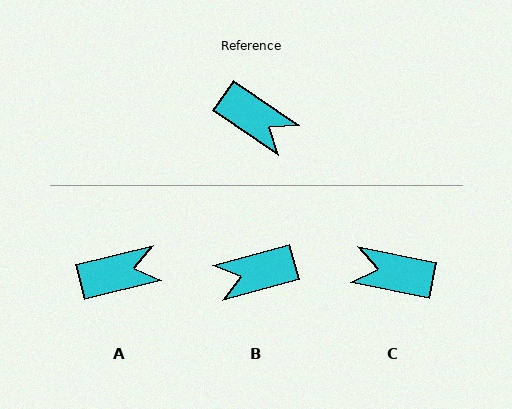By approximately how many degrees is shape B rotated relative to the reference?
Approximately 130 degrees clockwise.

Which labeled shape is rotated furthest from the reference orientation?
C, about 157 degrees away.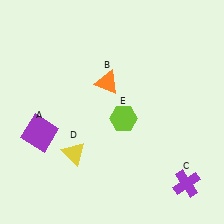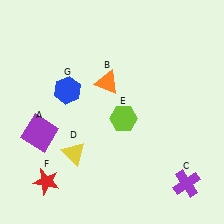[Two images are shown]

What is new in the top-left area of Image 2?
A blue hexagon (G) was added in the top-left area of Image 2.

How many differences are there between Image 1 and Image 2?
There are 2 differences between the two images.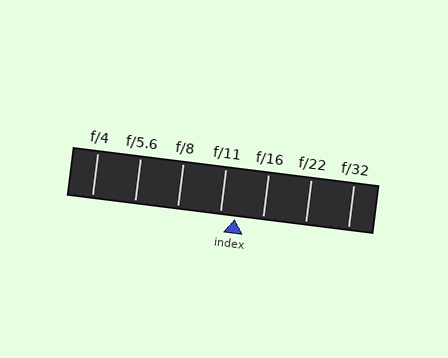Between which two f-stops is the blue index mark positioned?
The index mark is between f/11 and f/16.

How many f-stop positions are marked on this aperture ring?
There are 7 f-stop positions marked.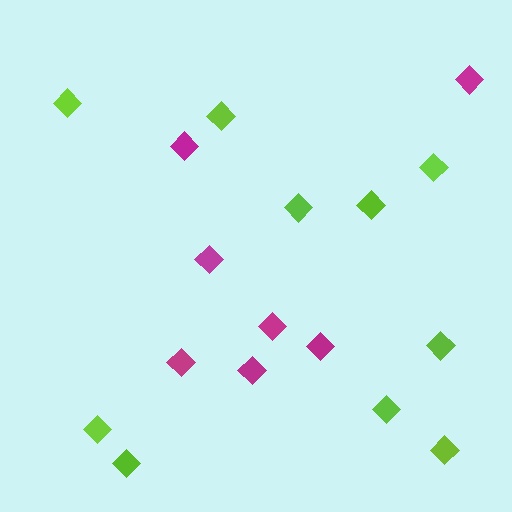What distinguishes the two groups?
There are 2 groups: one group of magenta diamonds (7) and one group of lime diamonds (10).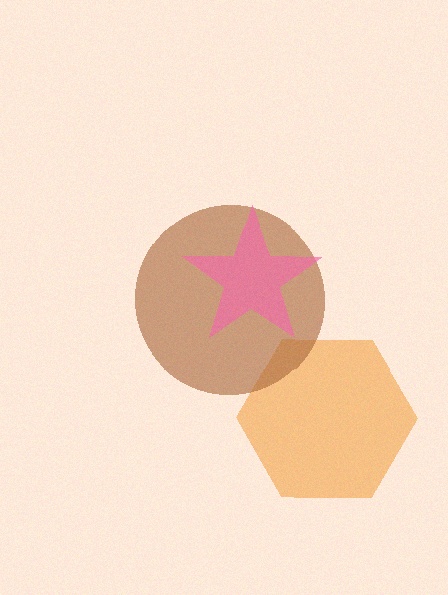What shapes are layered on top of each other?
The layered shapes are: an orange hexagon, a brown circle, a pink star.